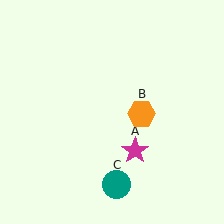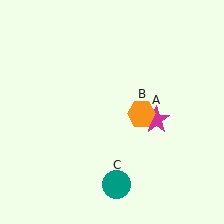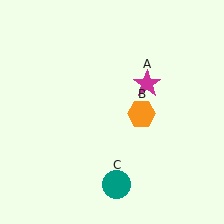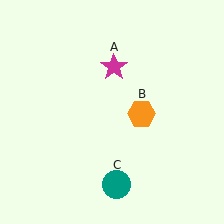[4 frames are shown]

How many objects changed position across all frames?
1 object changed position: magenta star (object A).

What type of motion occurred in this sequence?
The magenta star (object A) rotated counterclockwise around the center of the scene.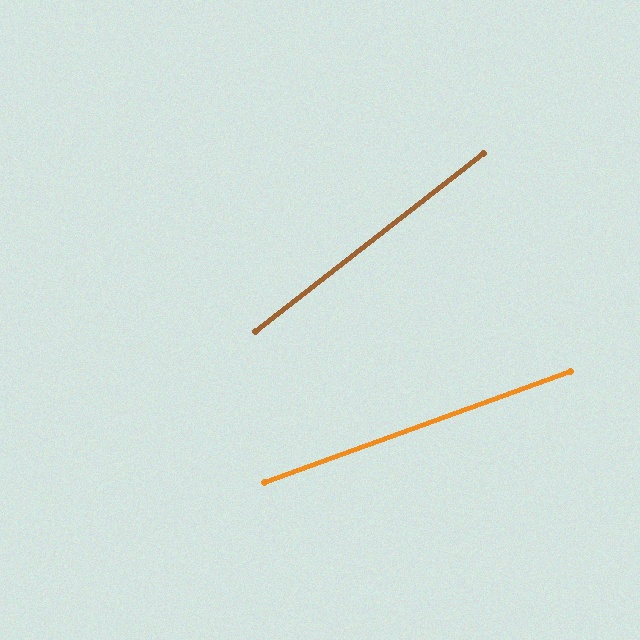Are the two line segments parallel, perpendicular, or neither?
Neither parallel nor perpendicular — they differ by about 18°.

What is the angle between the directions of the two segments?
Approximately 18 degrees.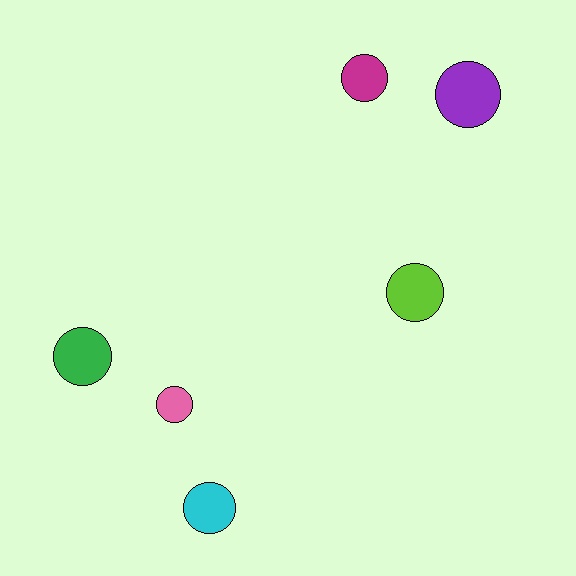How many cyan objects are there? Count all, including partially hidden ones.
There is 1 cyan object.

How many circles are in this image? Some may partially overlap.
There are 6 circles.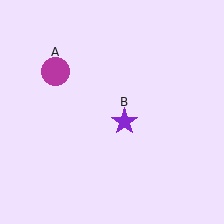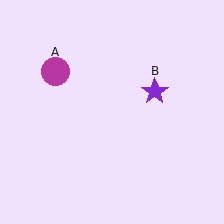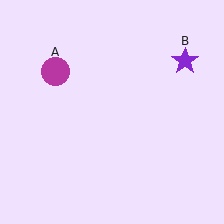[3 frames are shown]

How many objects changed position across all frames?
1 object changed position: purple star (object B).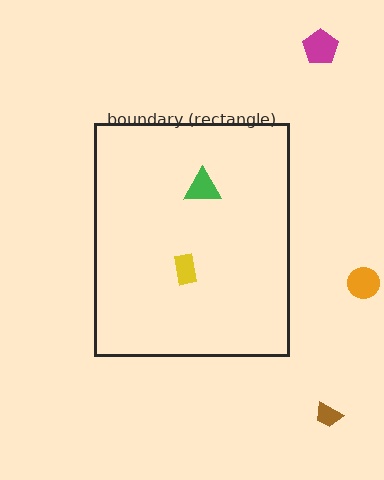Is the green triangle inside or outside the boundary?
Inside.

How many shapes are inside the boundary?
2 inside, 3 outside.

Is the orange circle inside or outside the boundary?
Outside.